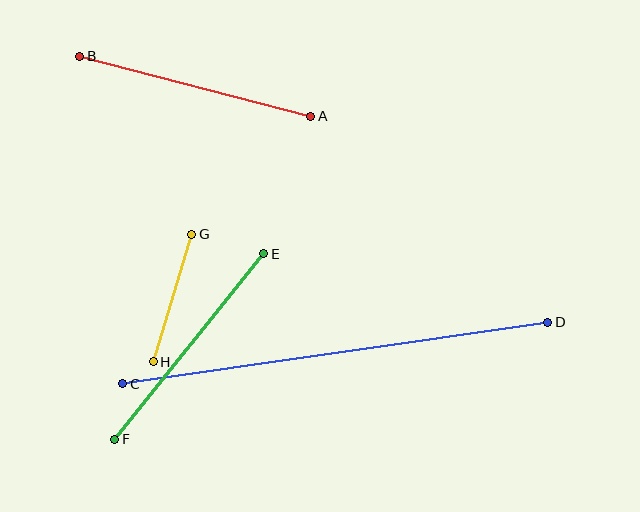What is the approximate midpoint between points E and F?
The midpoint is at approximately (189, 347) pixels.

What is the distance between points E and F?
The distance is approximately 238 pixels.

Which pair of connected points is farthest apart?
Points C and D are farthest apart.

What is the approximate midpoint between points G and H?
The midpoint is at approximately (173, 298) pixels.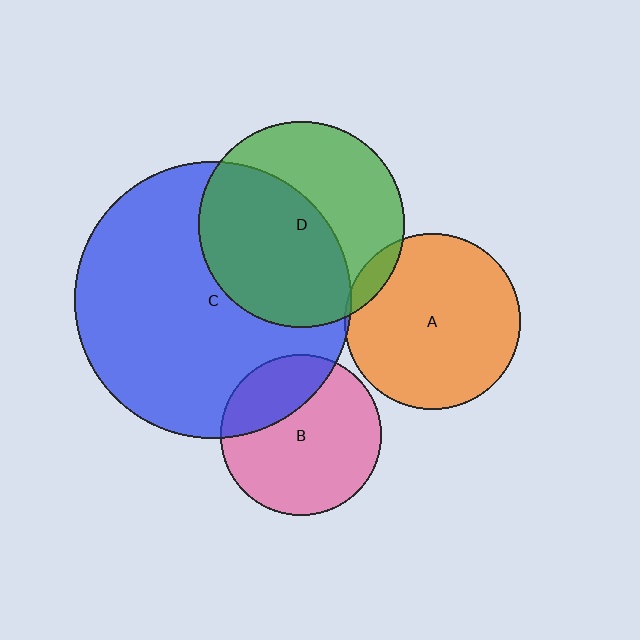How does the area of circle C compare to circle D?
Approximately 1.8 times.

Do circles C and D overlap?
Yes.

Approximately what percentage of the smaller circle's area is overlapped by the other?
Approximately 55%.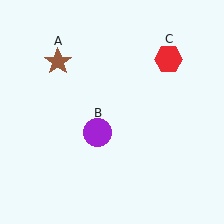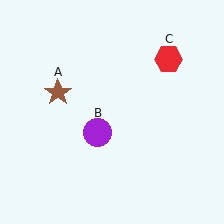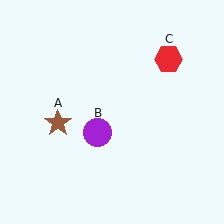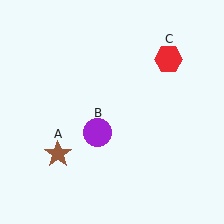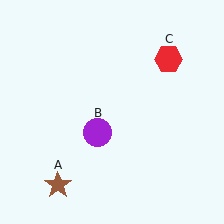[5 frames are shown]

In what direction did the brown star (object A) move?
The brown star (object A) moved down.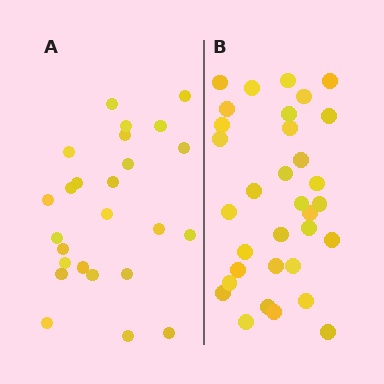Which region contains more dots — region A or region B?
Region B (the right region) has more dots.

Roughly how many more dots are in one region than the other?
Region B has roughly 8 or so more dots than region A.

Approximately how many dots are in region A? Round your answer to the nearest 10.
About 20 dots. (The exact count is 25, which rounds to 20.)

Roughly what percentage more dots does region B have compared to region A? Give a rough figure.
About 30% more.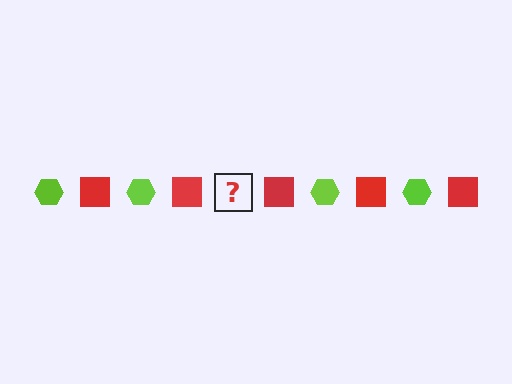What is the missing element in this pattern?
The missing element is a lime hexagon.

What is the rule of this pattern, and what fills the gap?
The rule is that the pattern alternates between lime hexagon and red square. The gap should be filled with a lime hexagon.